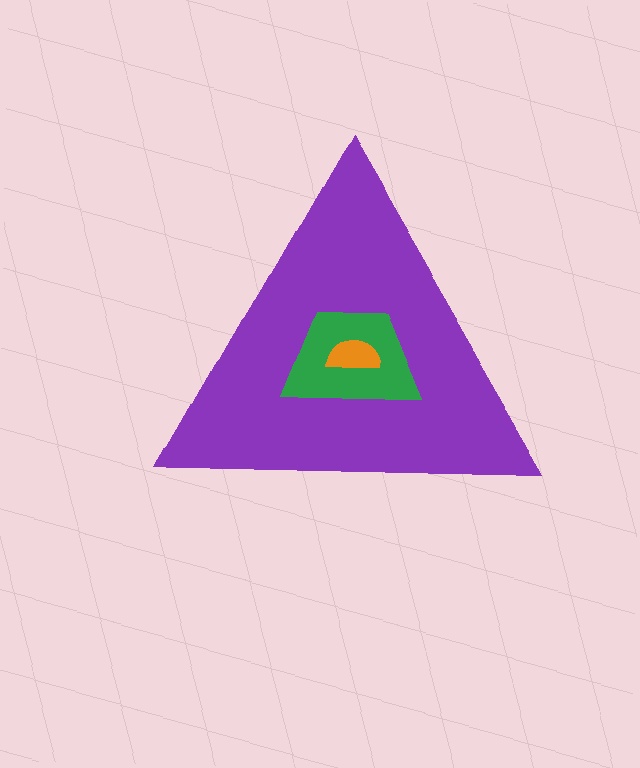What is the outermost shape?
The purple triangle.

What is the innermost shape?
The orange semicircle.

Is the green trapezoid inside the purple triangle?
Yes.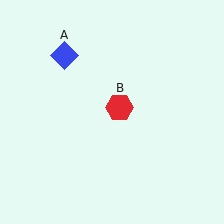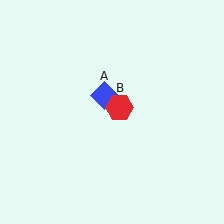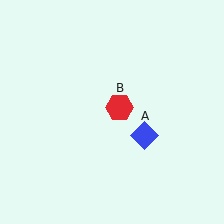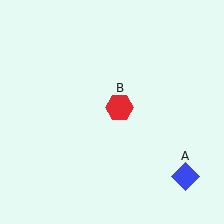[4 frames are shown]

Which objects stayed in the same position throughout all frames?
Red hexagon (object B) remained stationary.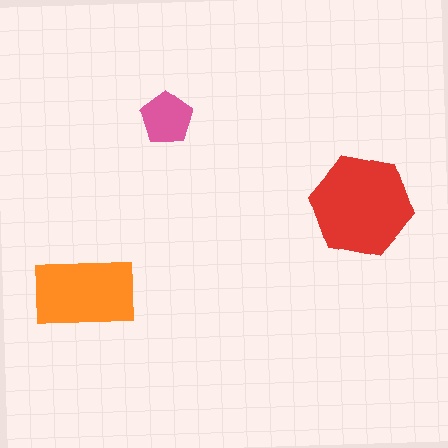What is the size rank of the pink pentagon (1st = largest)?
3rd.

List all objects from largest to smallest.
The red hexagon, the orange rectangle, the pink pentagon.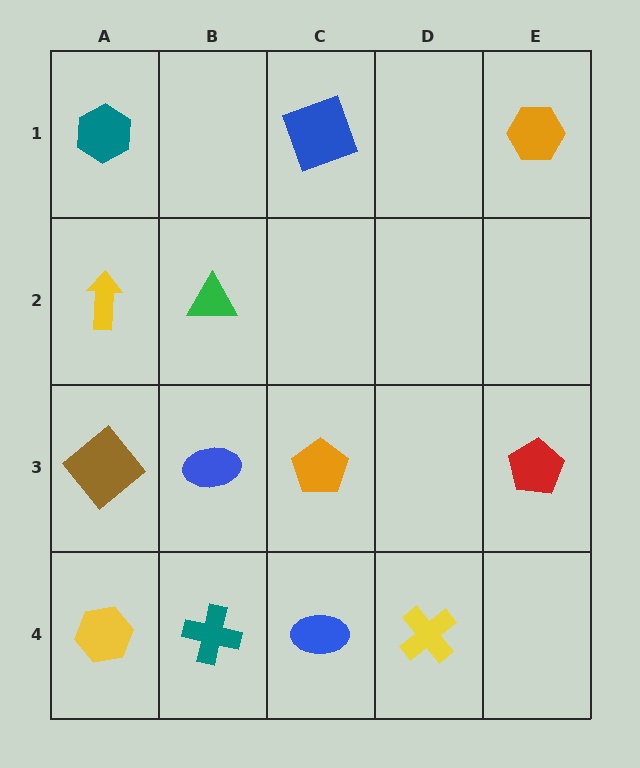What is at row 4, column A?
A yellow hexagon.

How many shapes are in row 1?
3 shapes.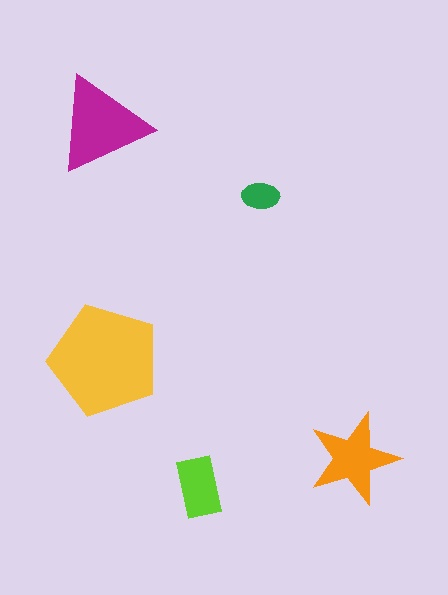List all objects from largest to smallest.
The yellow pentagon, the magenta triangle, the orange star, the lime rectangle, the green ellipse.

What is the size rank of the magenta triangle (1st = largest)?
2nd.